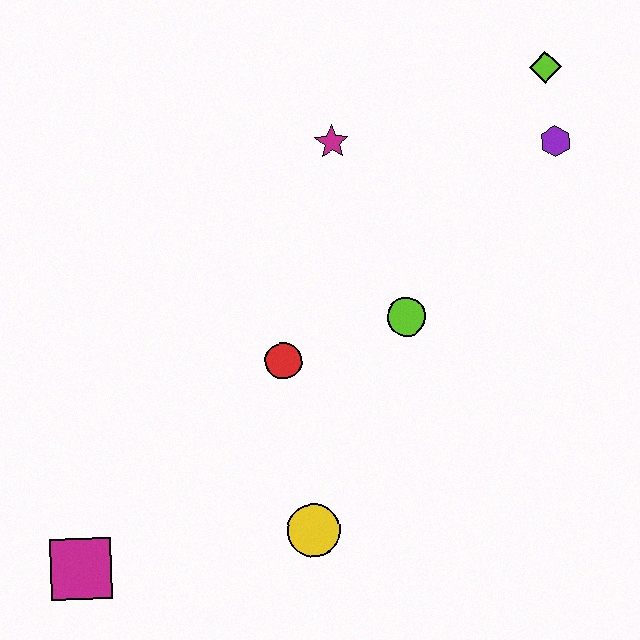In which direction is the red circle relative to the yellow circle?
The red circle is above the yellow circle.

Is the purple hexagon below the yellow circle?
No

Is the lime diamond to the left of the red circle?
No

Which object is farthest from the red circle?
The lime diamond is farthest from the red circle.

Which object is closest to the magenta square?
The yellow circle is closest to the magenta square.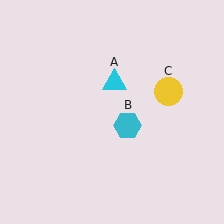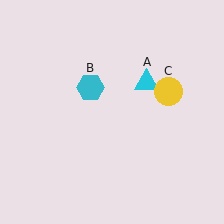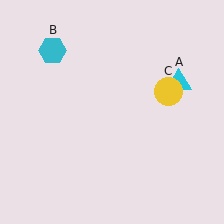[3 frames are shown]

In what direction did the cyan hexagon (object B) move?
The cyan hexagon (object B) moved up and to the left.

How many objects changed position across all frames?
2 objects changed position: cyan triangle (object A), cyan hexagon (object B).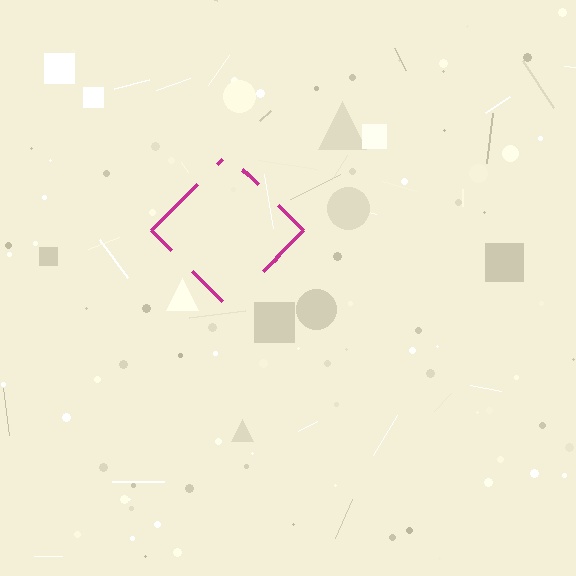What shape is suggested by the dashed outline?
The dashed outline suggests a diamond.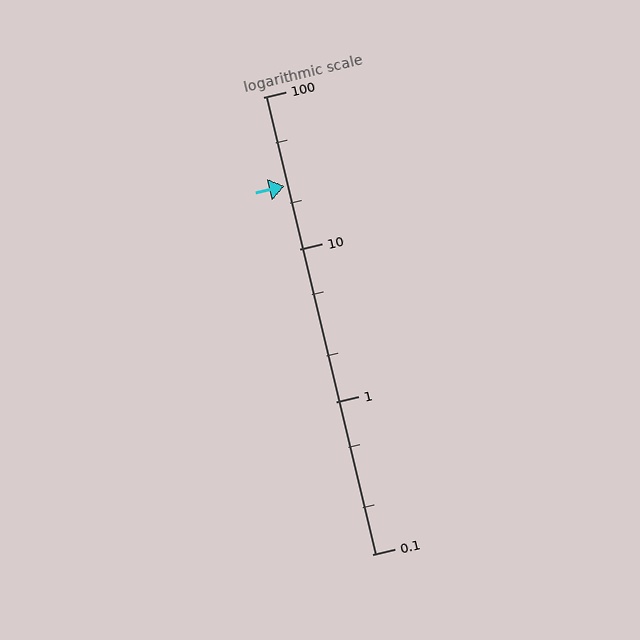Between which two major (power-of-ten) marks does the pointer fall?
The pointer is between 10 and 100.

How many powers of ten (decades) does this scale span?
The scale spans 3 decades, from 0.1 to 100.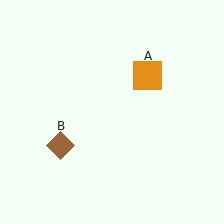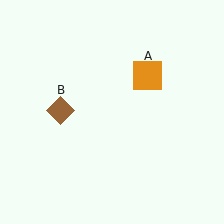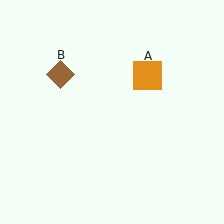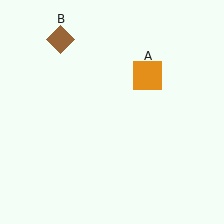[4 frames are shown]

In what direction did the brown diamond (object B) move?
The brown diamond (object B) moved up.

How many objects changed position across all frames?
1 object changed position: brown diamond (object B).